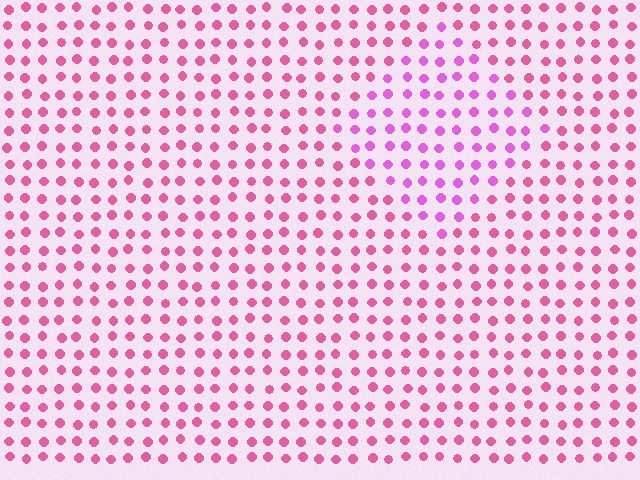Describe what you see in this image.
The image is filled with small pink elements in a uniform arrangement. A diamond-shaped region is visible where the elements are tinted to a slightly different hue, forming a subtle color boundary.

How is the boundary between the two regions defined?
The boundary is defined purely by a slight shift in hue (about 27 degrees). Spacing, size, and orientation are identical on both sides.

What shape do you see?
I see a diamond.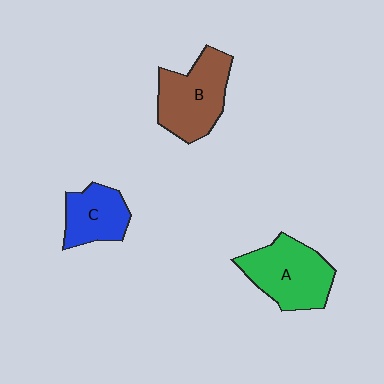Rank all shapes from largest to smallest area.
From largest to smallest: A (green), B (brown), C (blue).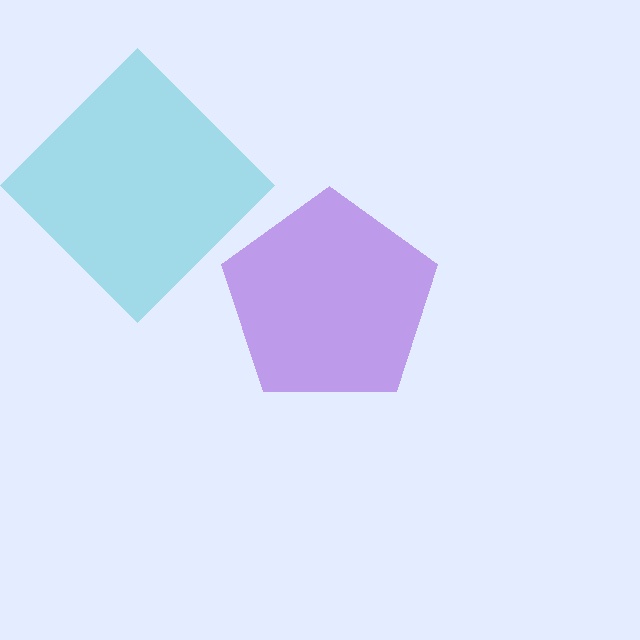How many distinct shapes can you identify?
There are 2 distinct shapes: a cyan diamond, a purple pentagon.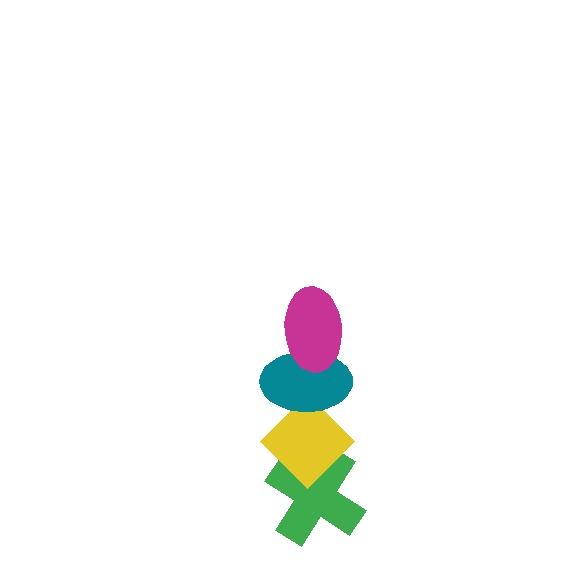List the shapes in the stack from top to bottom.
From top to bottom: the magenta ellipse, the teal ellipse, the yellow diamond, the green cross.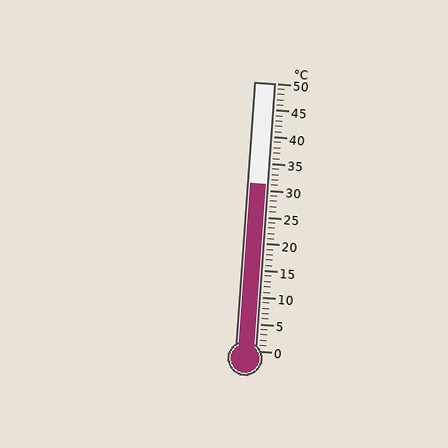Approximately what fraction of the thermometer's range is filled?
The thermometer is filled to approximately 60% of its range.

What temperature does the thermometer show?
The thermometer shows approximately 31°C.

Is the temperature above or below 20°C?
The temperature is above 20°C.